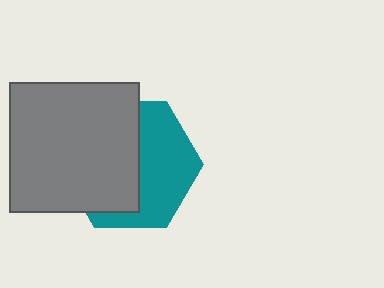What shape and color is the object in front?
The object in front is a gray square.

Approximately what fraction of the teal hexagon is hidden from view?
Roughly 53% of the teal hexagon is hidden behind the gray square.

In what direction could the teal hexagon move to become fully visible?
The teal hexagon could move right. That would shift it out from behind the gray square entirely.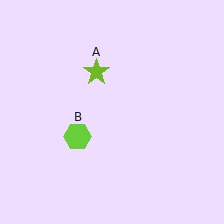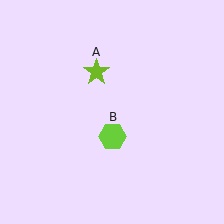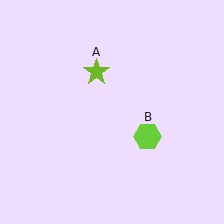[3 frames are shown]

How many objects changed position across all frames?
1 object changed position: lime hexagon (object B).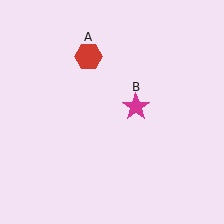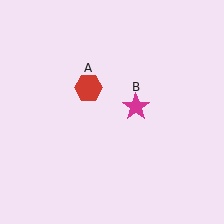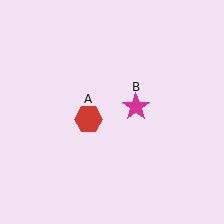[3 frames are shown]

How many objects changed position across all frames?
1 object changed position: red hexagon (object A).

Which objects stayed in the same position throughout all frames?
Magenta star (object B) remained stationary.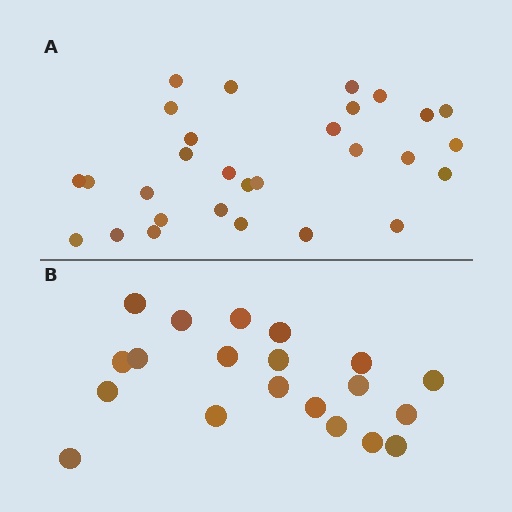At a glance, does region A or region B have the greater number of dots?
Region A (the top region) has more dots.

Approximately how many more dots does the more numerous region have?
Region A has roughly 8 or so more dots than region B.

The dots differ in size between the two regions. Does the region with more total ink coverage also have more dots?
No. Region B has more total ink coverage because its dots are larger, but region A actually contains more individual dots. Total area can be misleading — the number of items is what matters here.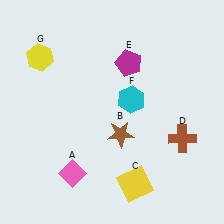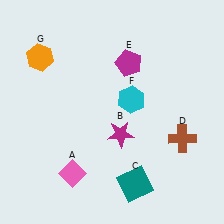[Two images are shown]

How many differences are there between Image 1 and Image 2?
There are 3 differences between the two images.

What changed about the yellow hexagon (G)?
In Image 1, G is yellow. In Image 2, it changed to orange.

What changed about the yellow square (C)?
In Image 1, C is yellow. In Image 2, it changed to teal.